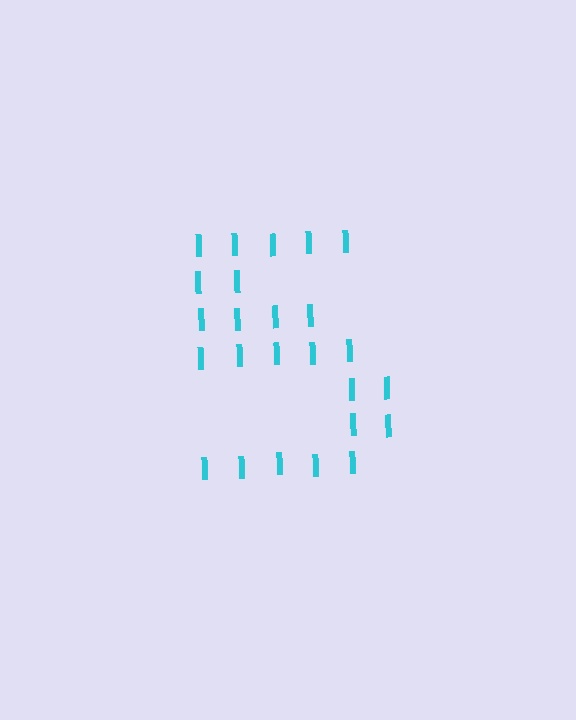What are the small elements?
The small elements are letter I's.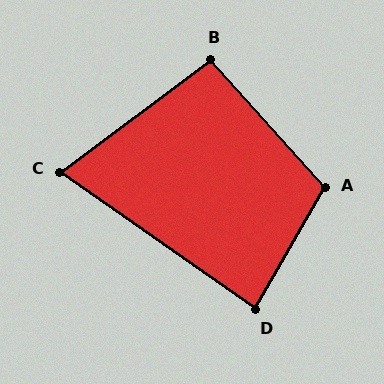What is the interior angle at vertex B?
Approximately 95 degrees (obtuse).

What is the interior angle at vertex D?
Approximately 85 degrees (acute).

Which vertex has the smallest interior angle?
C, at approximately 72 degrees.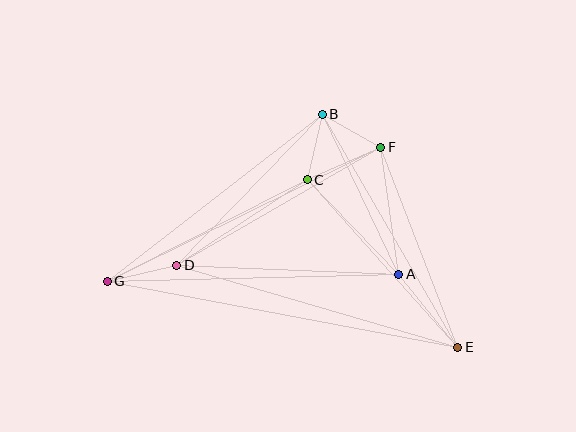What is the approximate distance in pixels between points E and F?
The distance between E and F is approximately 214 pixels.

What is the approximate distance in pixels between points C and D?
The distance between C and D is approximately 156 pixels.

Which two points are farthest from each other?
Points E and G are farthest from each other.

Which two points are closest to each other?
Points B and C are closest to each other.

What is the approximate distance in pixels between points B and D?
The distance between B and D is approximately 209 pixels.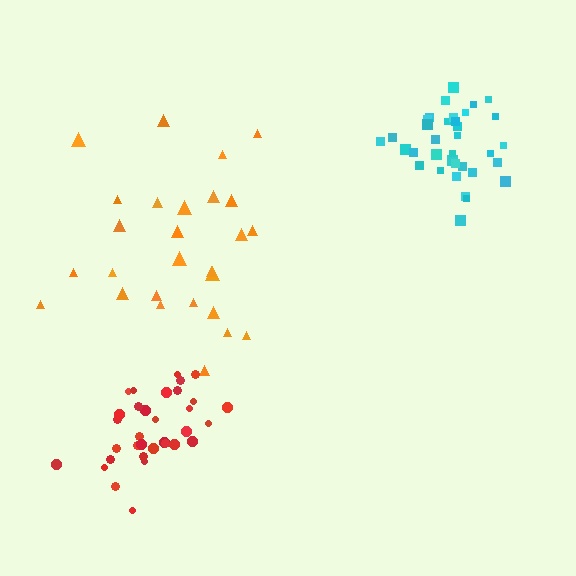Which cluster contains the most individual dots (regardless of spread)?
Cyan (35).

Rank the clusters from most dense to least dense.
cyan, red, orange.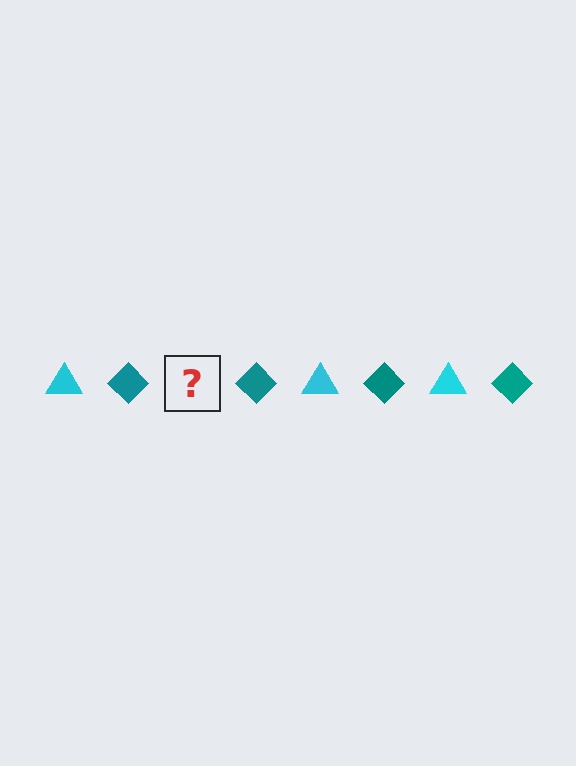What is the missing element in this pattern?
The missing element is a cyan triangle.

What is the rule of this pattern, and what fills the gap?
The rule is that the pattern alternates between cyan triangle and teal diamond. The gap should be filled with a cyan triangle.